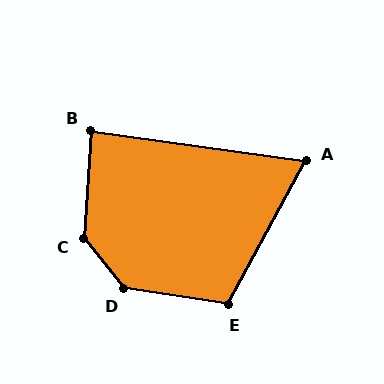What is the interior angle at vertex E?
Approximately 110 degrees (obtuse).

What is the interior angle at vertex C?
Approximately 137 degrees (obtuse).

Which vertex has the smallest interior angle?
A, at approximately 70 degrees.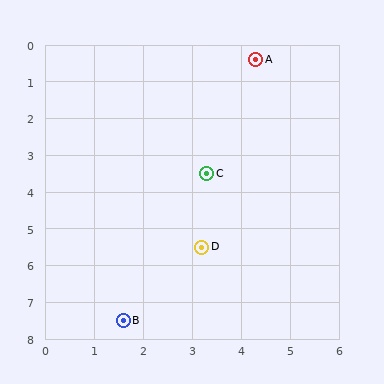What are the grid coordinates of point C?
Point C is at approximately (3.3, 3.5).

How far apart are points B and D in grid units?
Points B and D are about 2.6 grid units apart.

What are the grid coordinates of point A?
Point A is at approximately (4.3, 0.4).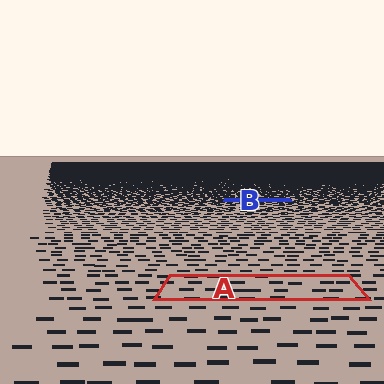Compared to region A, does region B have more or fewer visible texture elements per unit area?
Region B has more texture elements per unit area — they are packed more densely because it is farther away.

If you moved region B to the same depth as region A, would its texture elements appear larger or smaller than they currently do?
They would appear larger. At a closer depth, the same texture elements are projected at a bigger on-screen size.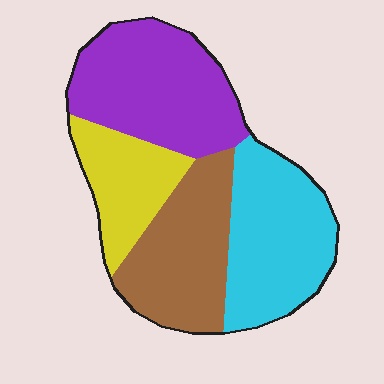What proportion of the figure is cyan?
Cyan takes up between a sixth and a third of the figure.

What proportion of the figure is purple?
Purple takes up between a sixth and a third of the figure.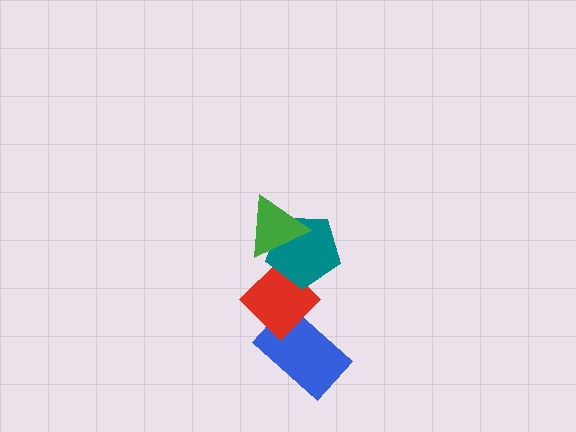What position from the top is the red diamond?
The red diamond is 3rd from the top.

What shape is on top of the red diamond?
The teal pentagon is on top of the red diamond.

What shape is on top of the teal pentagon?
The green triangle is on top of the teal pentagon.